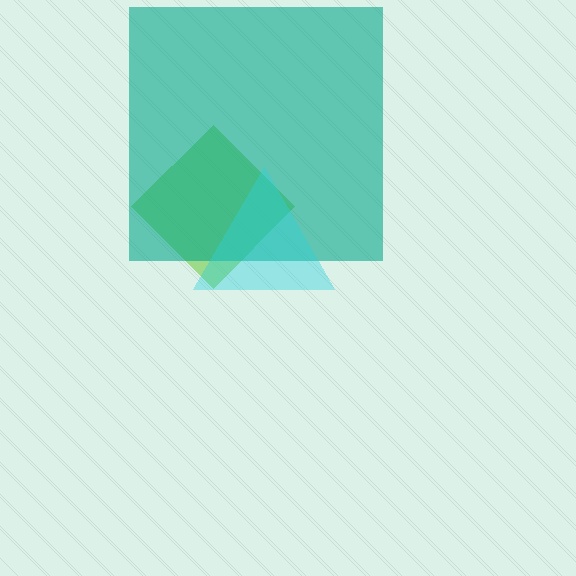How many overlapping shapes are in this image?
There are 3 overlapping shapes in the image.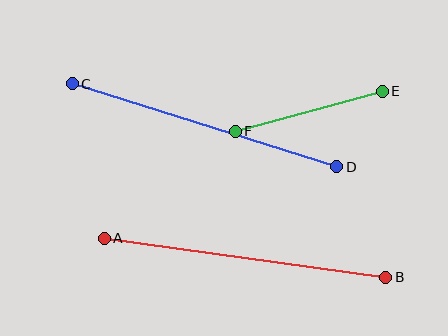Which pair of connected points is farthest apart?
Points A and B are farthest apart.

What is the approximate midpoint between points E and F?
The midpoint is at approximately (309, 111) pixels.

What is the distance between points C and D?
The distance is approximately 277 pixels.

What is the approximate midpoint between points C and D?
The midpoint is at approximately (205, 125) pixels.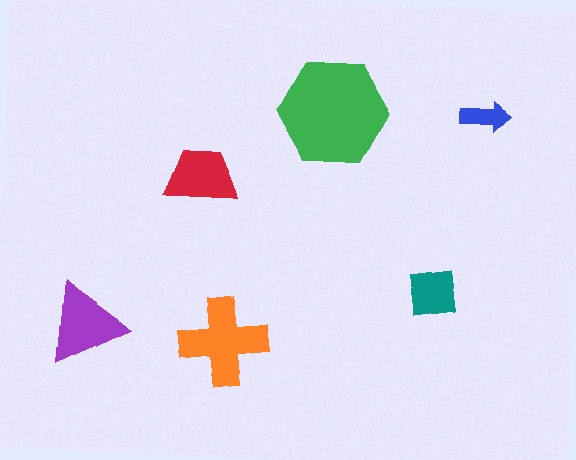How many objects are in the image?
There are 6 objects in the image.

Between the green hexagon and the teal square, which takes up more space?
The green hexagon.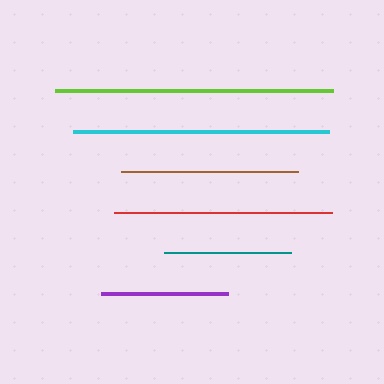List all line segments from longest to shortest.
From longest to shortest: lime, cyan, red, brown, teal, purple.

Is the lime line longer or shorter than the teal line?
The lime line is longer than the teal line.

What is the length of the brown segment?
The brown segment is approximately 177 pixels long.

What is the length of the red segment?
The red segment is approximately 218 pixels long.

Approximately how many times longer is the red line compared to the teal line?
The red line is approximately 1.7 times the length of the teal line.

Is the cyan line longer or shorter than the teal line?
The cyan line is longer than the teal line.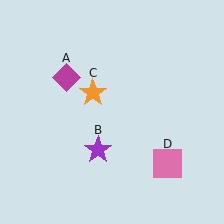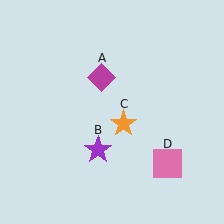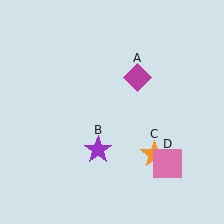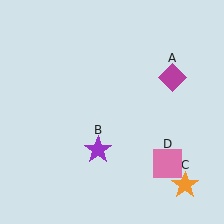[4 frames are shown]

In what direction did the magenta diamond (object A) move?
The magenta diamond (object A) moved right.